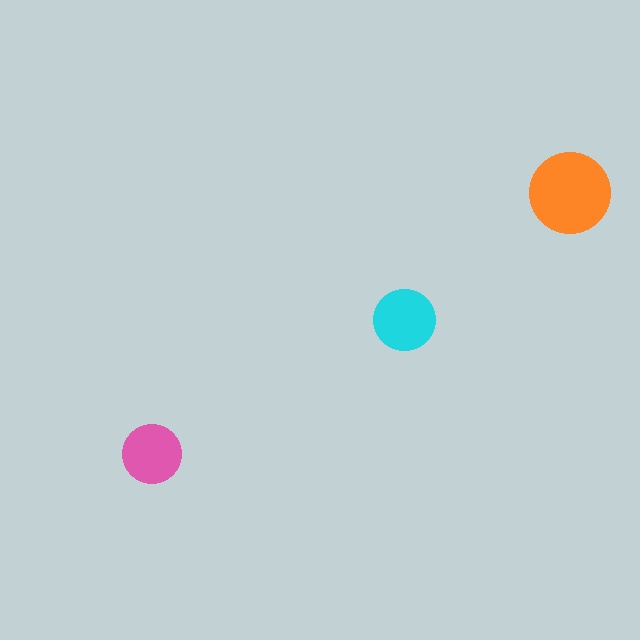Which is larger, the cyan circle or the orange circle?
The orange one.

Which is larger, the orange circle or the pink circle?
The orange one.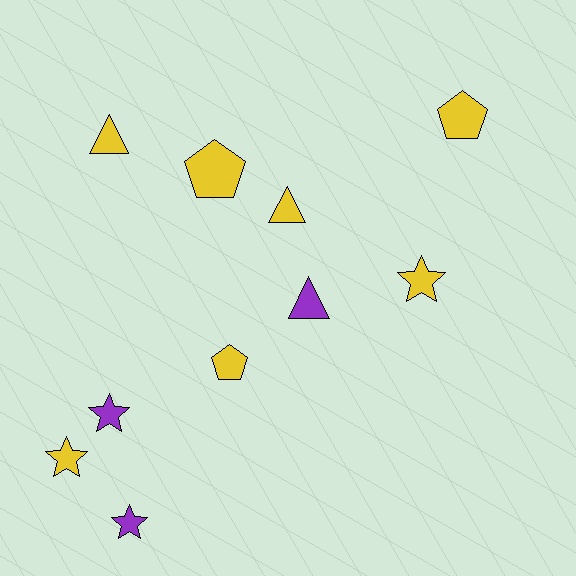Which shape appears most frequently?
Star, with 4 objects.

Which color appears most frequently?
Yellow, with 7 objects.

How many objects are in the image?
There are 10 objects.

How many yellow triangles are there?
There are 2 yellow triangles.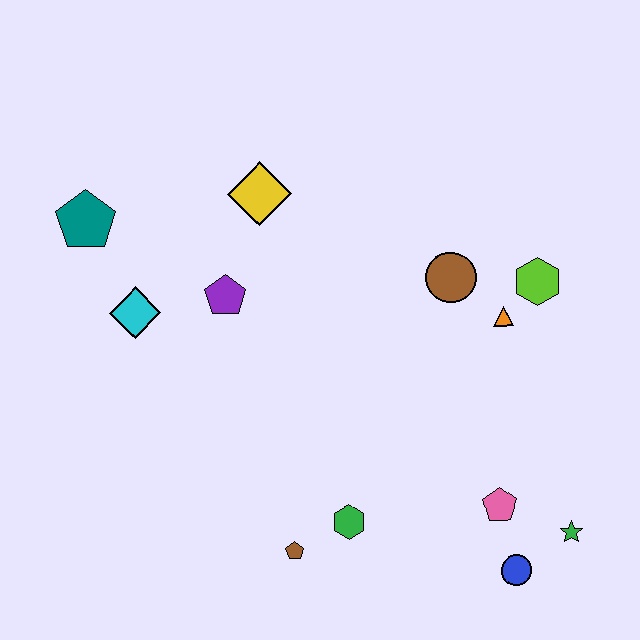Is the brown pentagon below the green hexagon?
Yes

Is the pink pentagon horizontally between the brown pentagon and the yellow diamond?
No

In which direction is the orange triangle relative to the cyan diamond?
The orange triangle is to the right of the cyan diamond.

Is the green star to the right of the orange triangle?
Yes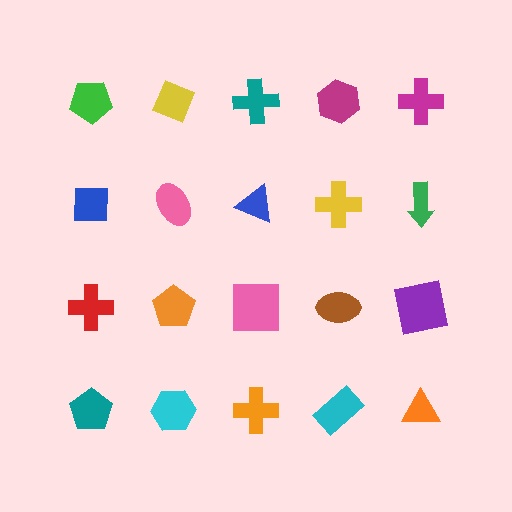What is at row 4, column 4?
A cyan rectangle.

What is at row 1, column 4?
A magenta hexagon.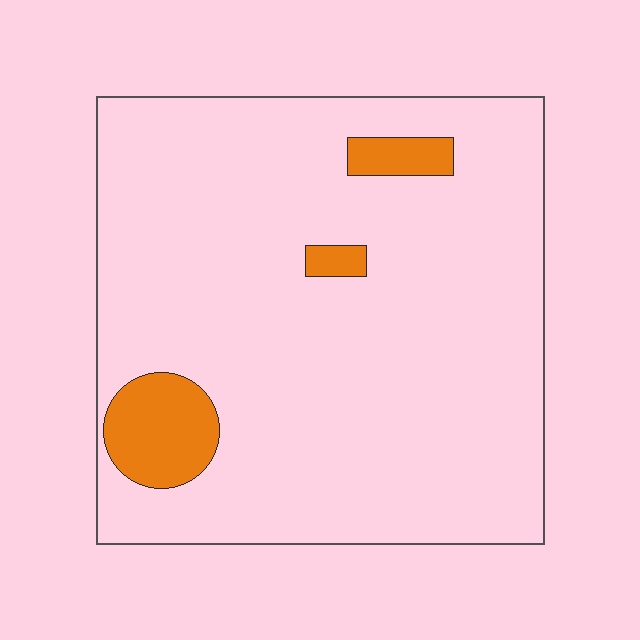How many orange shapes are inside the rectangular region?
3.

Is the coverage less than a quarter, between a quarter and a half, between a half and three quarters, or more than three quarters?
Less than a quarter.